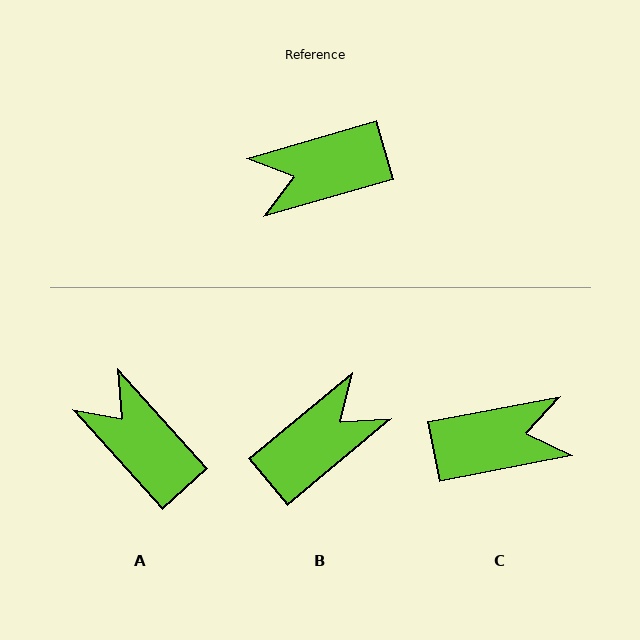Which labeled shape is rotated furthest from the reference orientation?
C, about 175 degrees away.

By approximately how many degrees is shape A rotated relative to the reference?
Approximately 64 degrees clockwise.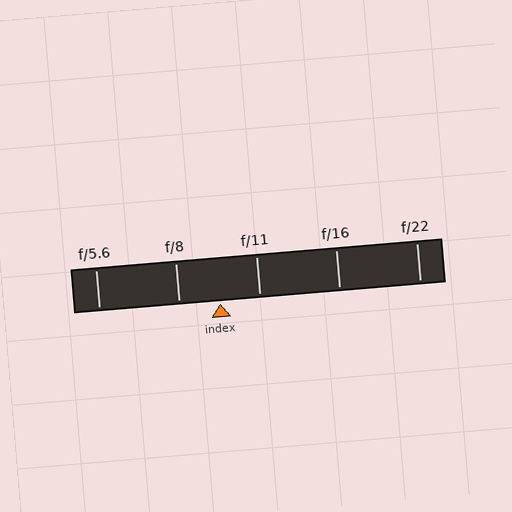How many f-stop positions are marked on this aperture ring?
There are 5 f-stop positions marked.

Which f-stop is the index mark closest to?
The index mark is closest to f/11.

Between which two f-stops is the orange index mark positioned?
The index mark is between f/8 and f/11.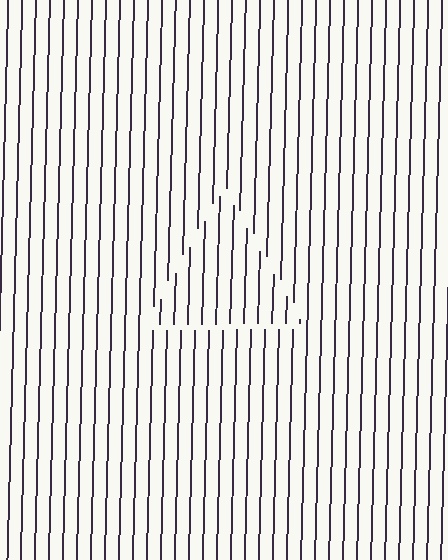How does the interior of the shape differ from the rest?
The interior of the shape contains the same grating, shifted by half a period — the contour is defined by the phase discontinuity where line-ends from the inner and outer gratings abut.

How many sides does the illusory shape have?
3 sides — the line-ends trace a triangle.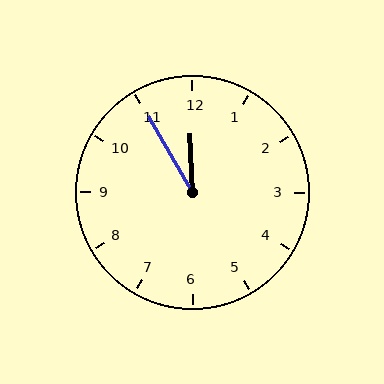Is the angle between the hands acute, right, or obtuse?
It is acute.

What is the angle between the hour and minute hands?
Approximately 28 degrees.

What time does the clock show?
11:55.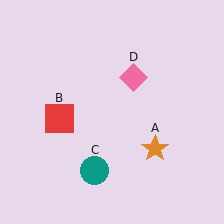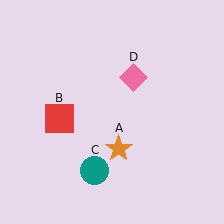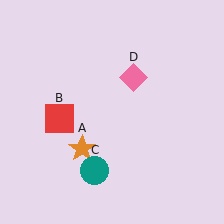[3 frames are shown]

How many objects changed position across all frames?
1 object changed position: orange star (object A).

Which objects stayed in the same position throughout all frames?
Red square (object B) and teal circle (object C) and pink diamond (object D) remained stationary.